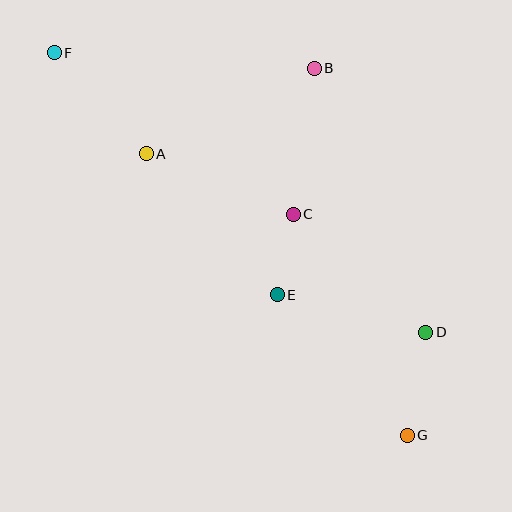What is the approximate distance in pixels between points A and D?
The distance between A and D is approximately 332 pixels.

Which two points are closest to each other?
Points C and E are closest to each other.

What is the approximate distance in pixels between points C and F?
The distance between C and F is approximately 288 pixels.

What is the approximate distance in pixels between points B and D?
The distance between B and D is approximately 287 pixels.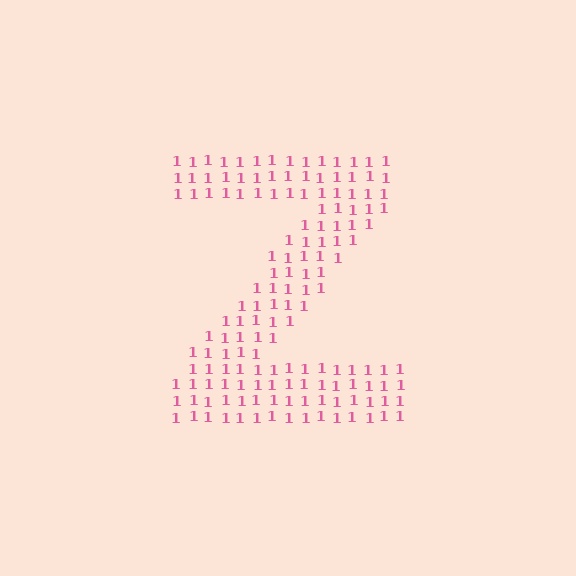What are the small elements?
The small elements are digit 1's.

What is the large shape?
The large shape is the letter Z.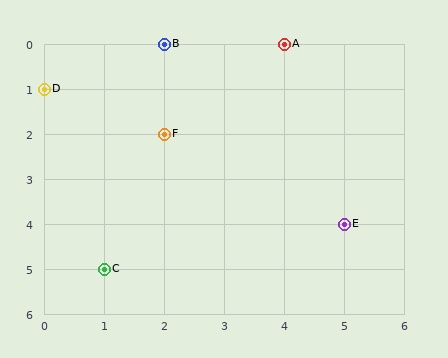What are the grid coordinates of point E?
Point E is at grid coordinates (5, 4).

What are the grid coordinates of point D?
Point D is at grid coordinates (0, 1).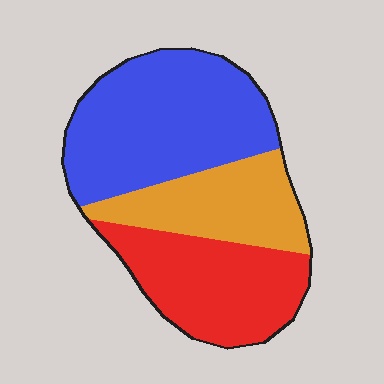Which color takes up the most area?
Blue, at roughly 45%.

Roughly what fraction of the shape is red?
Red covers around 30% of the shape.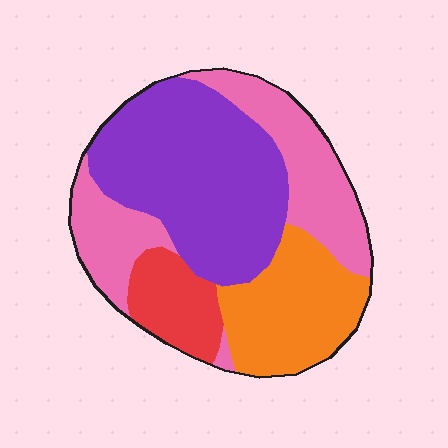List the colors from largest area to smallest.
From largest to smallest: purple, pink, orange, red.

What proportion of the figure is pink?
Pink covers around 30% of the figure.